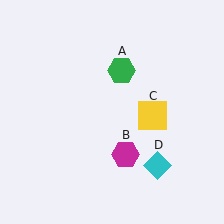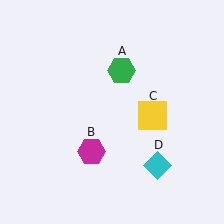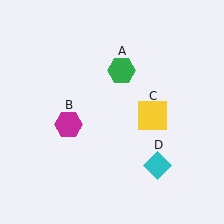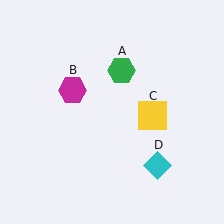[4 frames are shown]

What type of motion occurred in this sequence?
The magenta hexagon (object B) rotated clockwise around the center of the scene.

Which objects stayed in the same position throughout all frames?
Green hexagon (object A) and yellow square (object C) and cyan diamond (object D) remained stationary.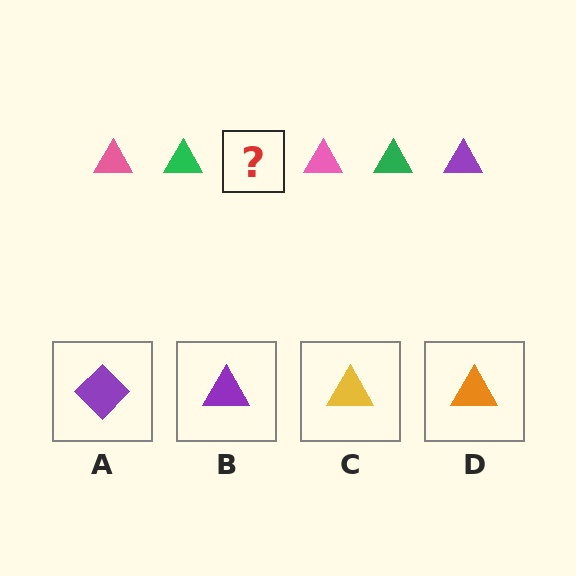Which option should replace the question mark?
Option B.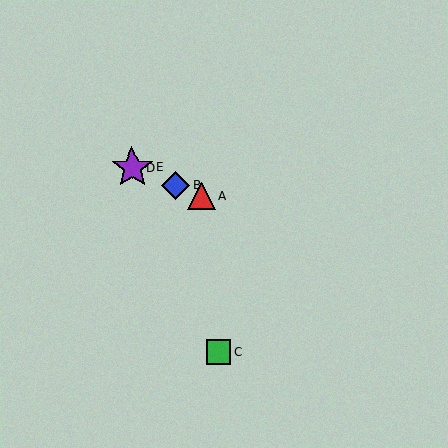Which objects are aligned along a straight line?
Objects A, B, D, E are aligned along a straight line.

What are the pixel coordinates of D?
Object D is at (132, 168).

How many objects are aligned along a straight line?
4 objects (A, B, D, E) are aligned along a straight line.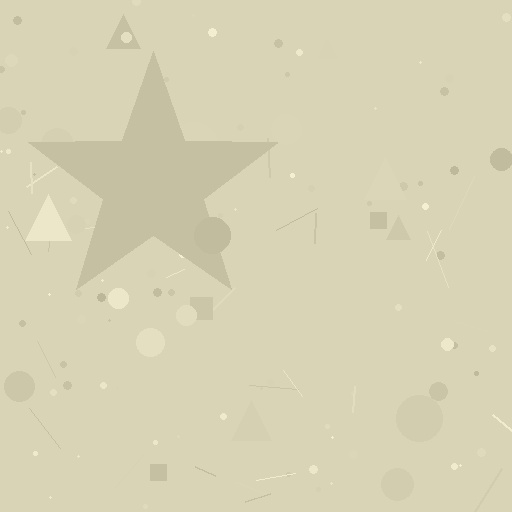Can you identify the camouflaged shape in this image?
The camouflaged shape is a star.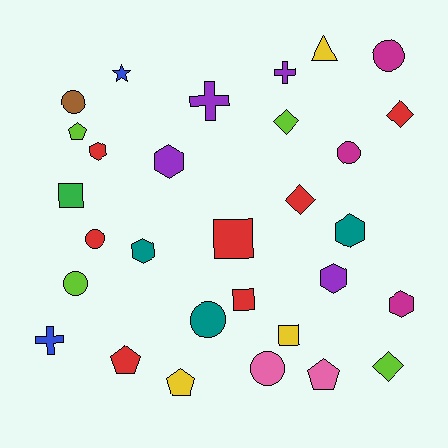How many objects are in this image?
There are 30 objects.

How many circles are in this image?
There are 7 circles.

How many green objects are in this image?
There is 1 green object.